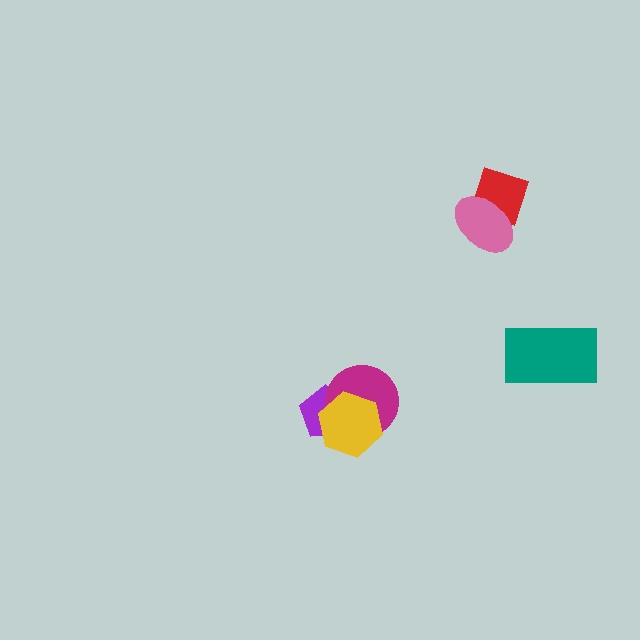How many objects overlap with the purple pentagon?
2 objects overlap with the purple pentagon.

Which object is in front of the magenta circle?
The yellow hexagon is in front of the magenta circle.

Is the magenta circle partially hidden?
Yes, it is partially covered by another shape.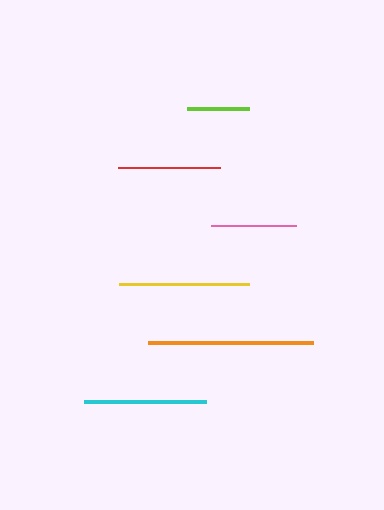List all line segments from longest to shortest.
From longest to shortest: orange, yellow, cyan, red, pink, lime.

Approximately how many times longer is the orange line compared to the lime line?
The orange line is approximately 2.7 times the length of the lime line.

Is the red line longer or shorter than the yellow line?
The yellow line is longer than the red line.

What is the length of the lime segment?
The lime segment is approximately 62 pixels long.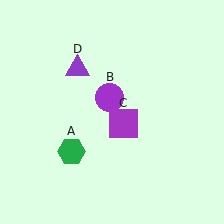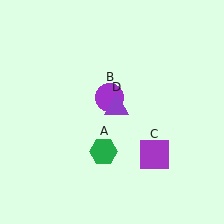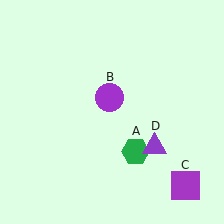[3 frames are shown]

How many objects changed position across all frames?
3 objects changed position: green hexagon (object A), purple square (object C), purple triangle (object D).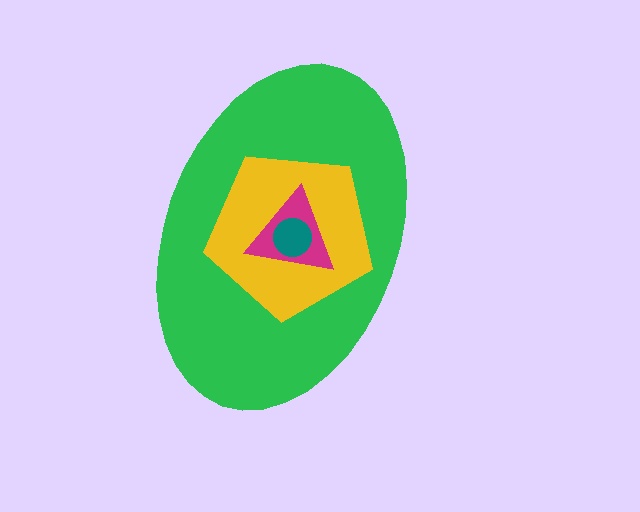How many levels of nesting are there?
4.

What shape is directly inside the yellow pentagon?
The magenta triangle.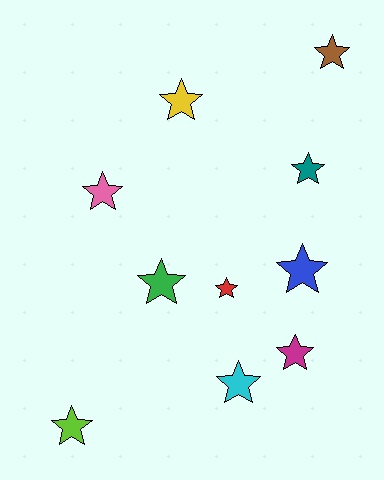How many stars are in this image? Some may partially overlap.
There are 10 stars.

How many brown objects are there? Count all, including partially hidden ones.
There is 1 brown object.